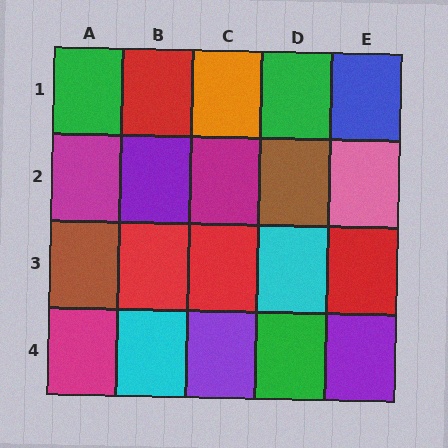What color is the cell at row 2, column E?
Pink.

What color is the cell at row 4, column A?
Magenta.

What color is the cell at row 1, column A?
Green.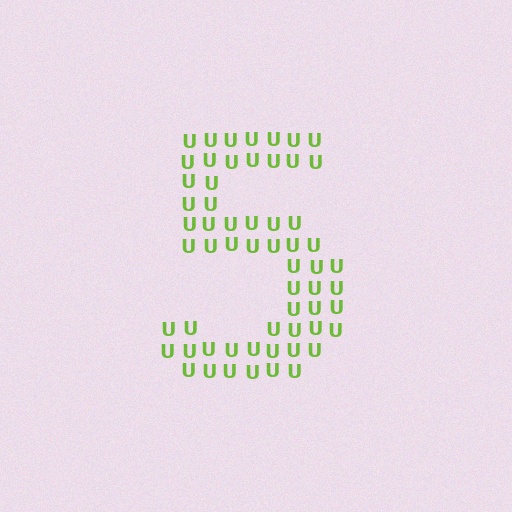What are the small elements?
The small elements are letter U's.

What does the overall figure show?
The overall figure shows the digit 5.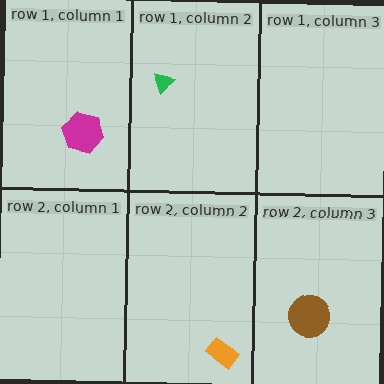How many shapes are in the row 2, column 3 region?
1.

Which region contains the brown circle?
The row 2, column 3 region.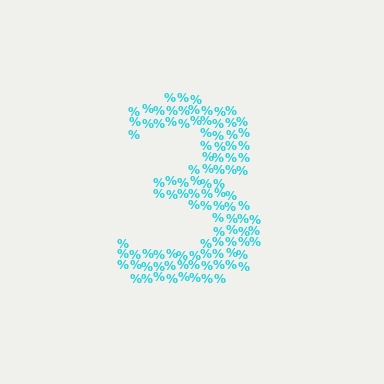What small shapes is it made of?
It is made of small percent signs.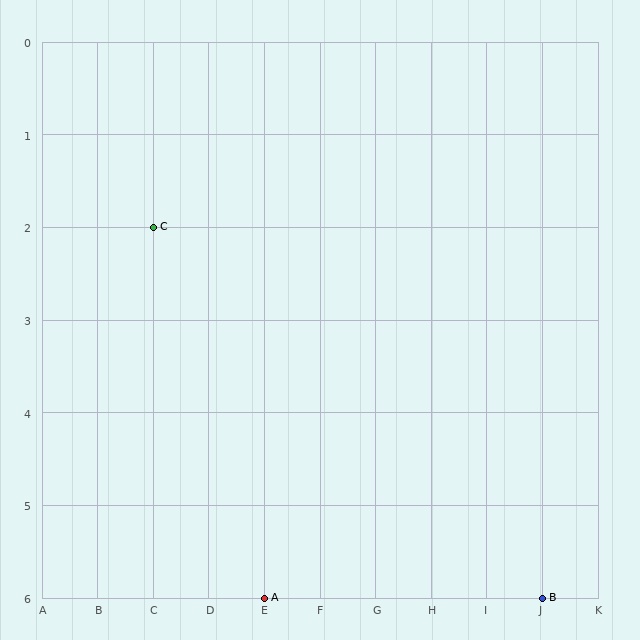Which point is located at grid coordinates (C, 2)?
Point C is at (C, 2).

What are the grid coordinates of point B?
Point B is at grid coordinates (J, 6).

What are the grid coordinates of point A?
Point A is at grid coordinates (E, 6).